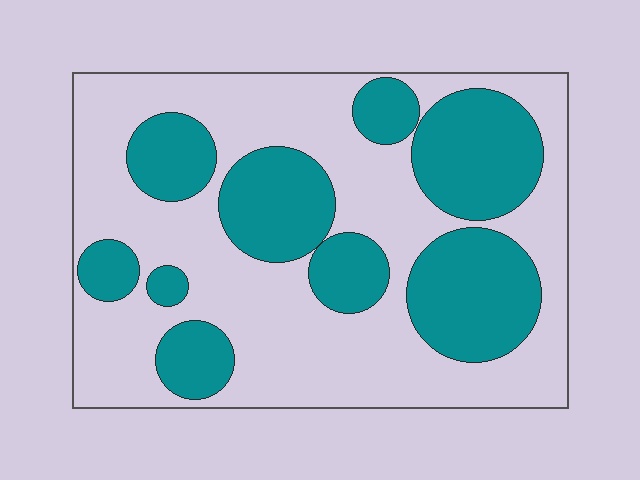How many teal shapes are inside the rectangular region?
9.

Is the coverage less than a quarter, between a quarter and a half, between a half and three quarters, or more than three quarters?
Between a quarter and a half.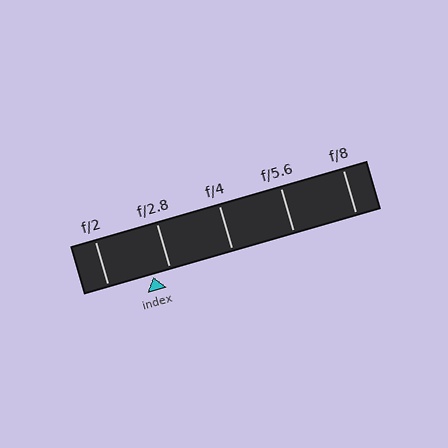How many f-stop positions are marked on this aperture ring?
There are 5 f-stop positions marked.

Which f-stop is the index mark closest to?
The index mark is closest to f/2.8.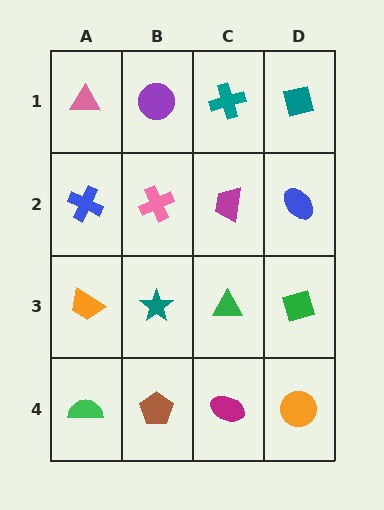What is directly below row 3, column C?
A magenta ellipse.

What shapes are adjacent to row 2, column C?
A teal cross (row 1, column C), a green triangle (row 3, column C), a pink cross (row 2, column B), a blue ellipse (row 2, column D).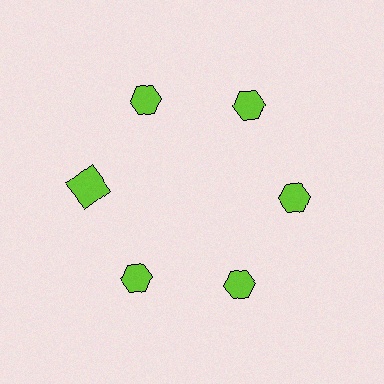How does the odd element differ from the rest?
It has a different shape: square instead of hexagon.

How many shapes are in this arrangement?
There are 6 shapes arranged in a ring pattern.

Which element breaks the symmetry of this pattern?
The lime square at roughly the 9 o'clock position breaks the symmetry. All other shapes are lime hexagons.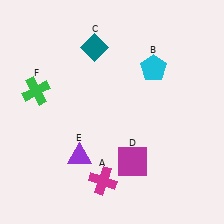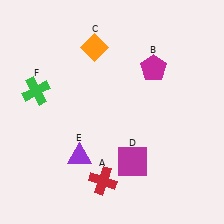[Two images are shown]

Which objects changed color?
A changed from magenta to red. B changed from cyan to magenta. C changed from teal to orange.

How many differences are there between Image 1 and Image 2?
There are 3 differences between the two images.